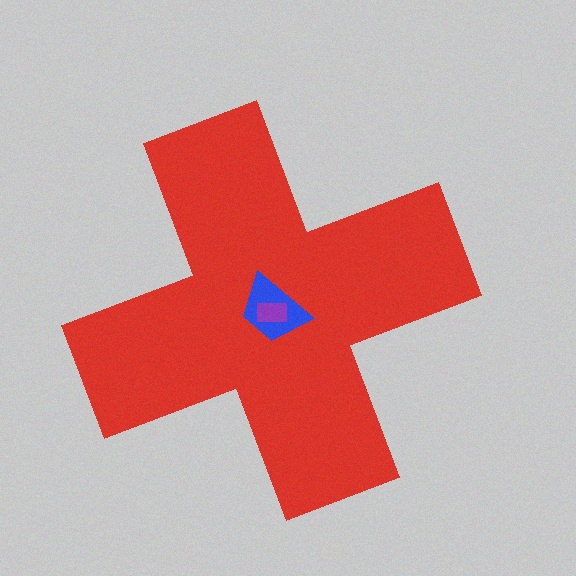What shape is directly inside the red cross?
The blue trapezoid.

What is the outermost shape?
The red cross.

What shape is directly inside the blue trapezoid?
The purple rectangle.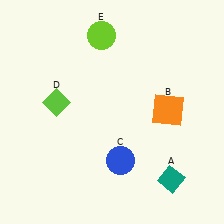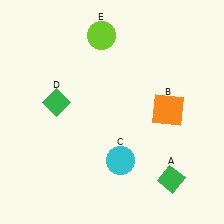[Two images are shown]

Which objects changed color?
A changed from teal to green. C changed from blue to cyan. D changed from lime to green.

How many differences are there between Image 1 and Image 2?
There are 3 differences between the two images.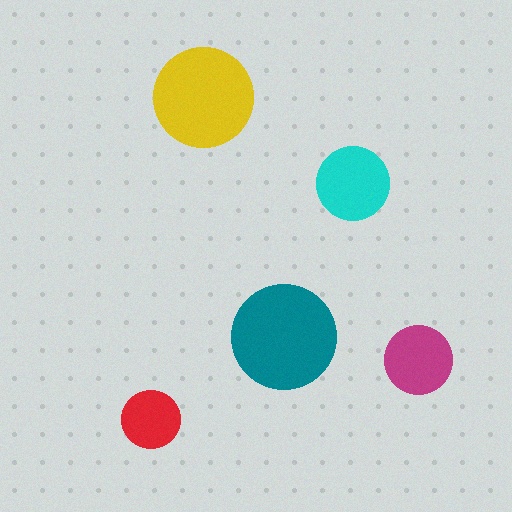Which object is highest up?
The yellow circle is topmost.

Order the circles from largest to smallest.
the teal one, the yellow one, the cyan one, the magenta one, the red one.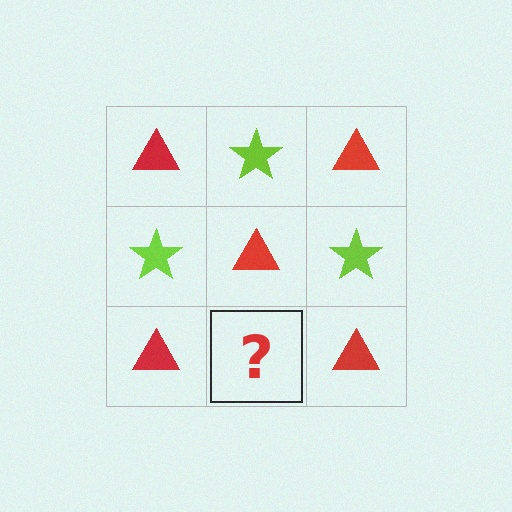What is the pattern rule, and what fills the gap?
The rule is that it alternates red triangle and lime star in a checkerboard pattern. The gap should be filled with a lime star.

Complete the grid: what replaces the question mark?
The question mark should be replaced with a lime star.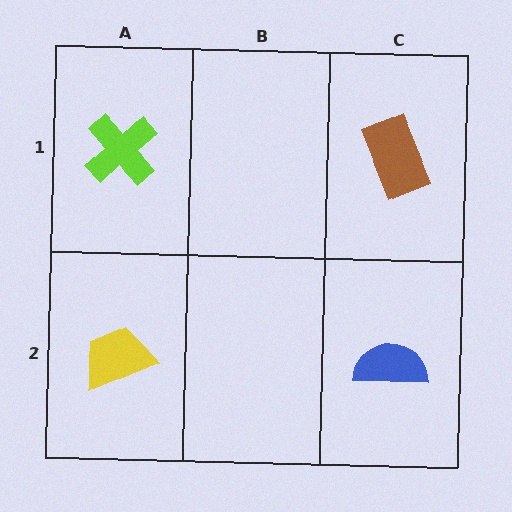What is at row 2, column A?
A yellow trapezoid.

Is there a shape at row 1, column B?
No, that cell is empty.